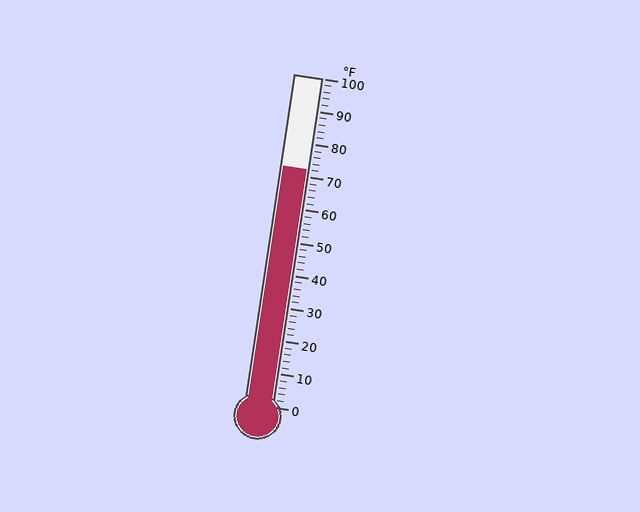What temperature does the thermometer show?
The thermometer shows approximately 72°F.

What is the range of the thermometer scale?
The thermometer scale ranges from 0°F to 100°F.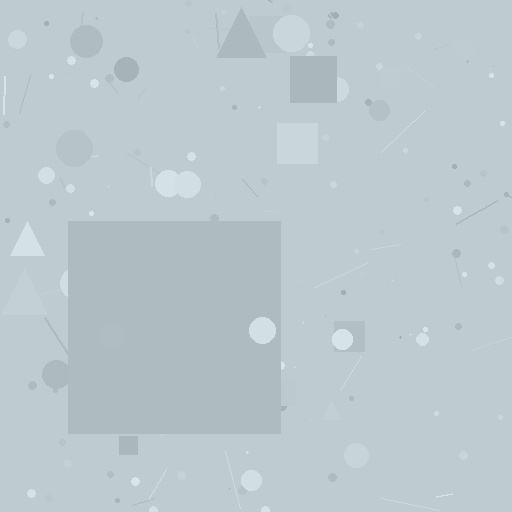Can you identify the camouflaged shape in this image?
The camouflaged shape is a square.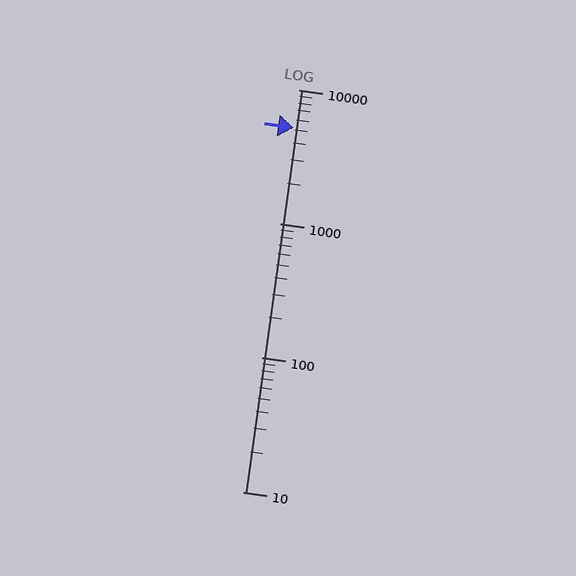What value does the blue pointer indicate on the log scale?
The pointer indicates approximately 5200.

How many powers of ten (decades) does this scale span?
The scale spans 3 decades, from 10 to 10000.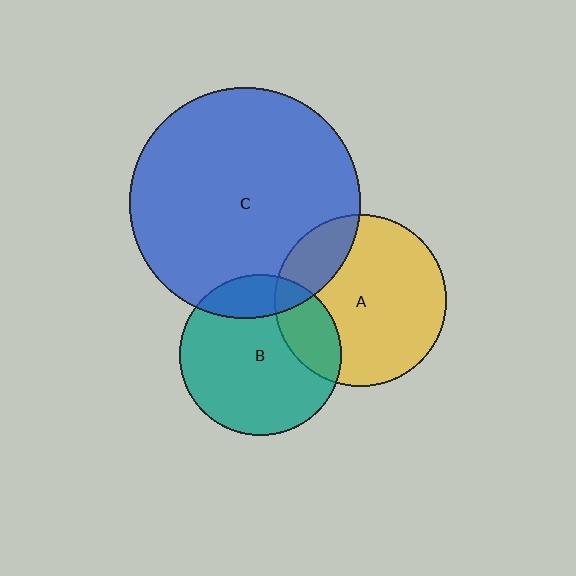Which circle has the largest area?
Circle C (blue).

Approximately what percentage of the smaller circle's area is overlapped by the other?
Approximately 20%.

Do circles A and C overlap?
Yes.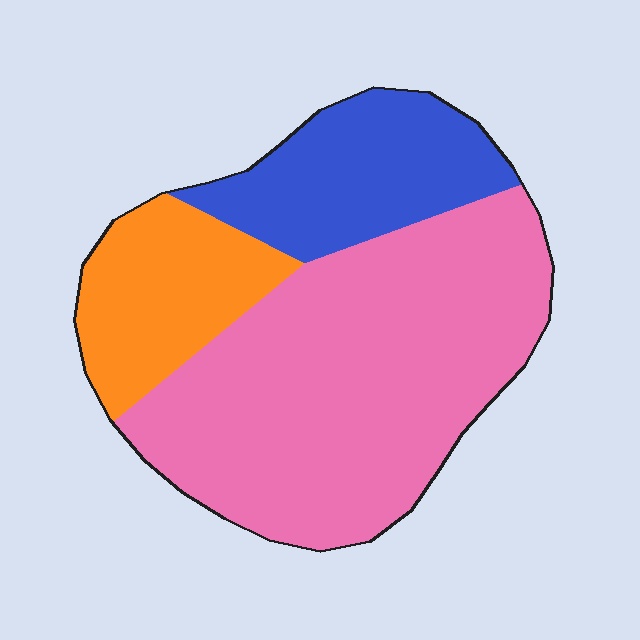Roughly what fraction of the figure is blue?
Blue covers 22% of the figure.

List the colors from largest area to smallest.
From largest to smallest: pink, blue, orange.